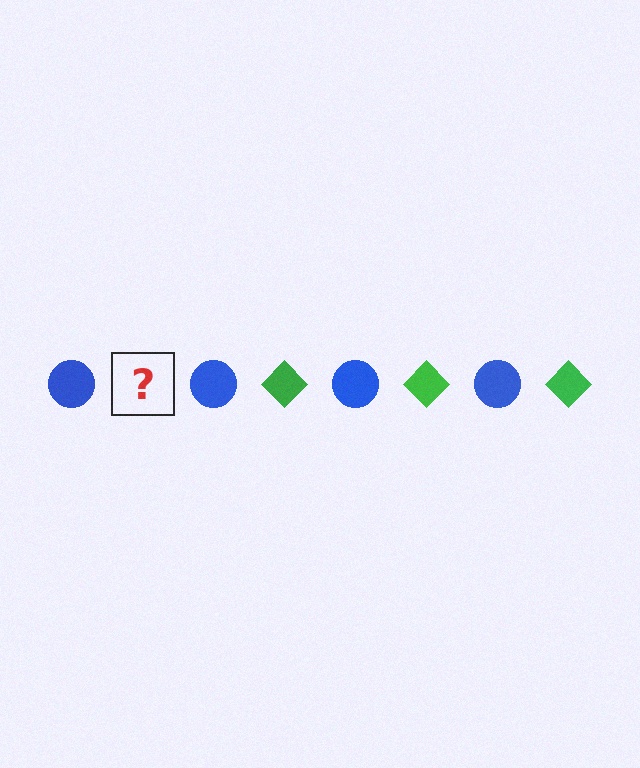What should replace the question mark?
The question mark should be replaced with a green diamond.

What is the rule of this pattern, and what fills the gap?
The rule is that the pattern alternates between blue circle and green diamond. The gap should be filled with a green diamond.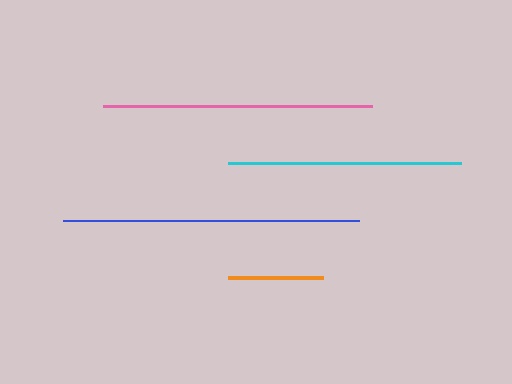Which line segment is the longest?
The blue line is the longest at approximately 296 pixels.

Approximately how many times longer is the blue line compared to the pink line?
The blue line is approximately 1.1 times the length of the pink line.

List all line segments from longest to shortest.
From longest to shortest: blue, pink, cyan, orange.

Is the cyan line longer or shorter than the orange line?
The cyan line is longer than the orange line.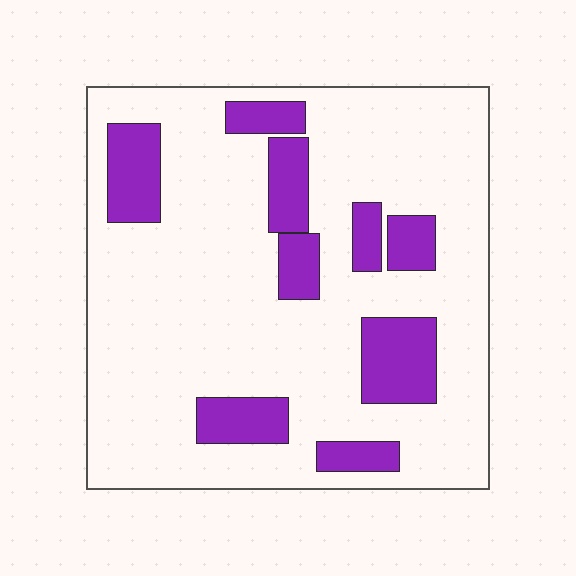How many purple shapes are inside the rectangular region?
9.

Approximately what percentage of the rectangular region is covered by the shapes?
Approximately 20%.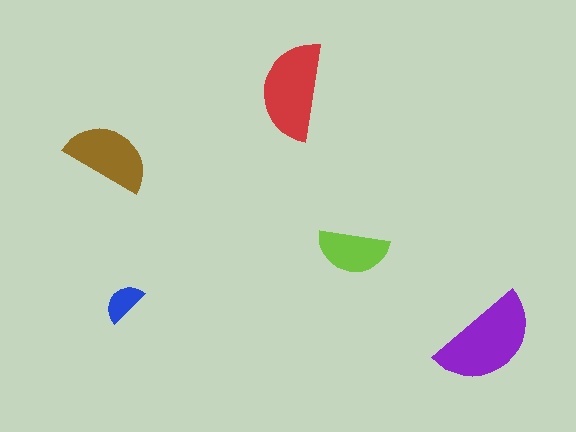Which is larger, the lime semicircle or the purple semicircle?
The purple one.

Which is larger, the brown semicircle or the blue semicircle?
The brown one.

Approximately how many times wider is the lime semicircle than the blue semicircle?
About 1.5 times wider.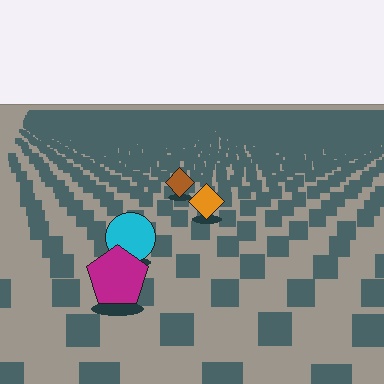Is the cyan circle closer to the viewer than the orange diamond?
Yes. The cyan circle is closer — you can tell from the texture gradient: the ground texture is coarser near it.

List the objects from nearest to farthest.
From nearest to farthest: the magenta pentagon, the cyan circle, the orange diamond, the brown diamond.